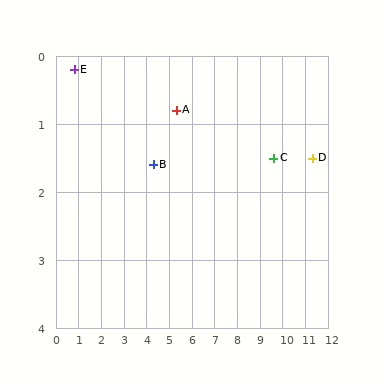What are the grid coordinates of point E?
Point E is at approximately (0.8, 0.2).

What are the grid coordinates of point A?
Point A is at approximately (5.3, 0.8).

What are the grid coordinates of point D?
Point D is at approximately (11.3, 1.5).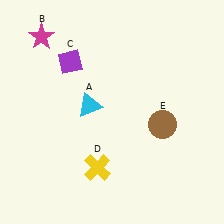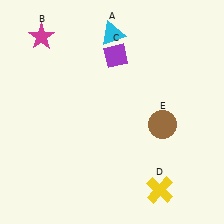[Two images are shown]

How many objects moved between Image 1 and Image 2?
3 objects moved between the two images.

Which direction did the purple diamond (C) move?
The purple diamond (C) moved right.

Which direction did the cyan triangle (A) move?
The cyan triangle (A) moved up.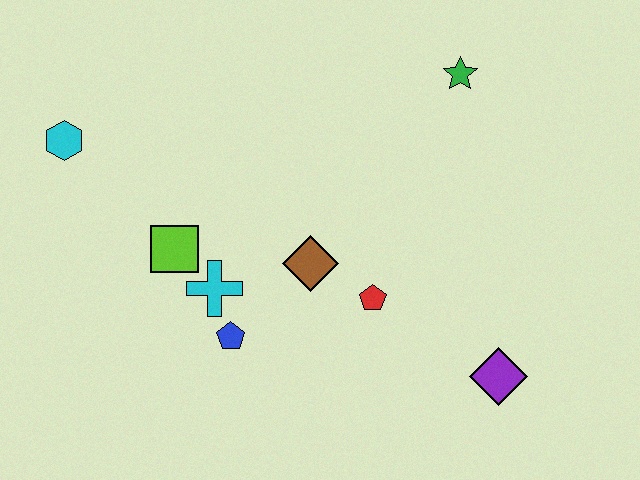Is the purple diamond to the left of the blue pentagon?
No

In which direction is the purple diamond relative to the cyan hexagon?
The purple diamond is to the right of the cyan hexagon.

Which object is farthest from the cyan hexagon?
The purple diamond is farthest from the cyan hexagon.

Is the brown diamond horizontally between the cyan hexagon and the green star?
Yes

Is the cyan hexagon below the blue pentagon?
No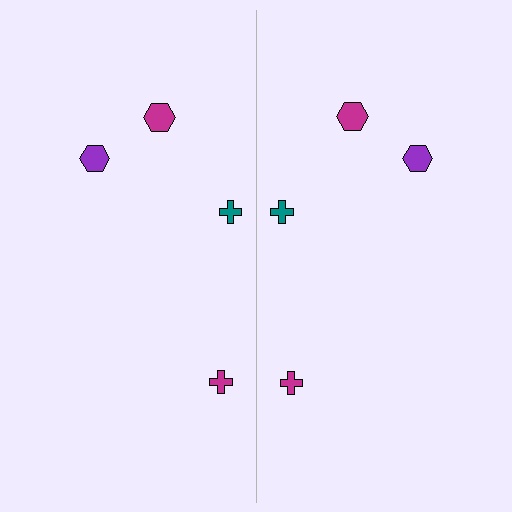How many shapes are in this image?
There are 8 shapes in this image.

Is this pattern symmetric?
Yes, this pattern has bilateral (reflection) symmetry.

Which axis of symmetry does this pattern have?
The pattern has a vertical axis of symmetry running through the center of the image.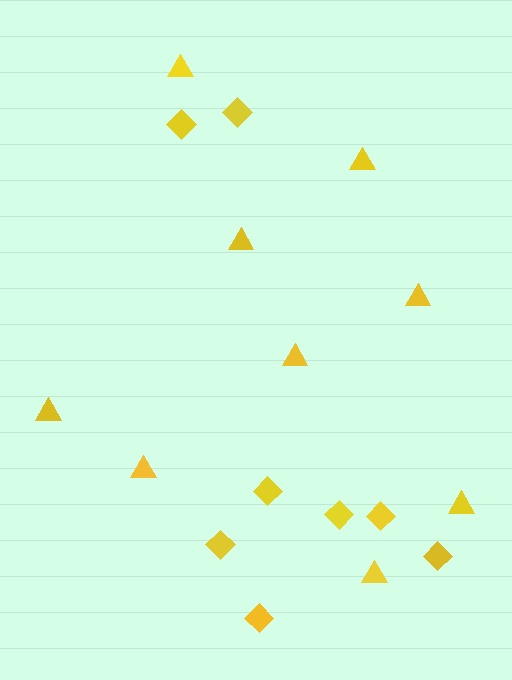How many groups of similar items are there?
There are 2 groups: one group of diamonds (8) and one group of triangles (9).